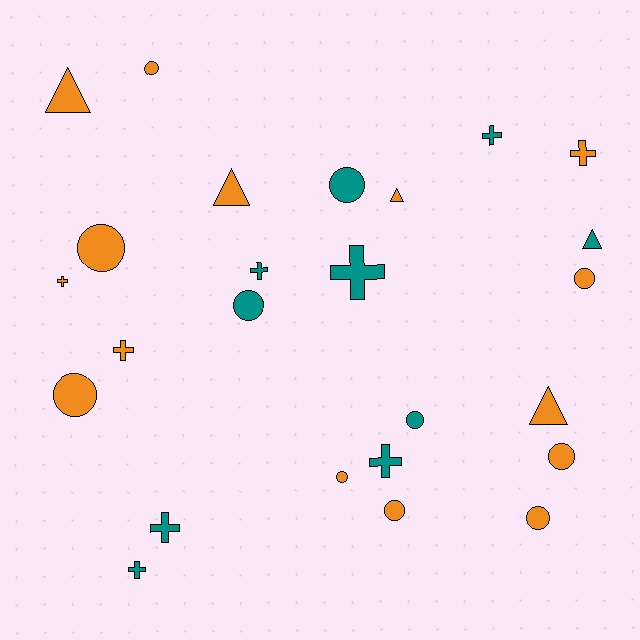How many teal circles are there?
There are 3 teal circles.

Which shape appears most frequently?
Circle, with 11 objects.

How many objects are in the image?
There are 25 objects.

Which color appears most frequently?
Orange, with 15 objects.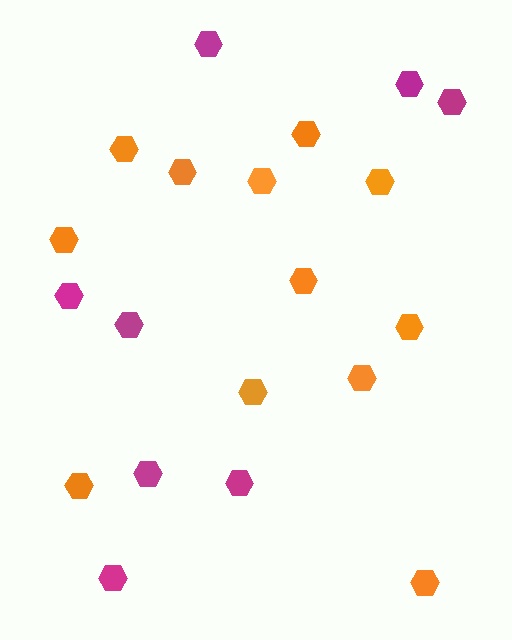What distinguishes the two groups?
There are 2 groups: one group of orange hexagons (12) and one group of magenta hexagons (8).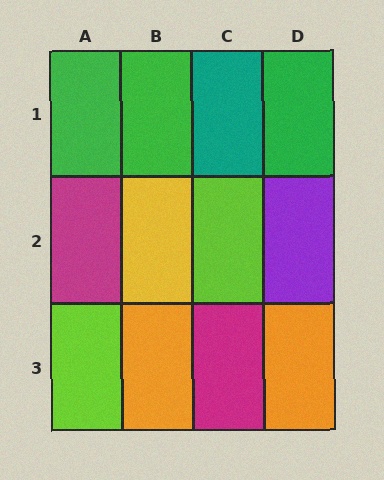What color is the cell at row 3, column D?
Orange.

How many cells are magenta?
2 cells are magenta.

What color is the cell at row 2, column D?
Purple.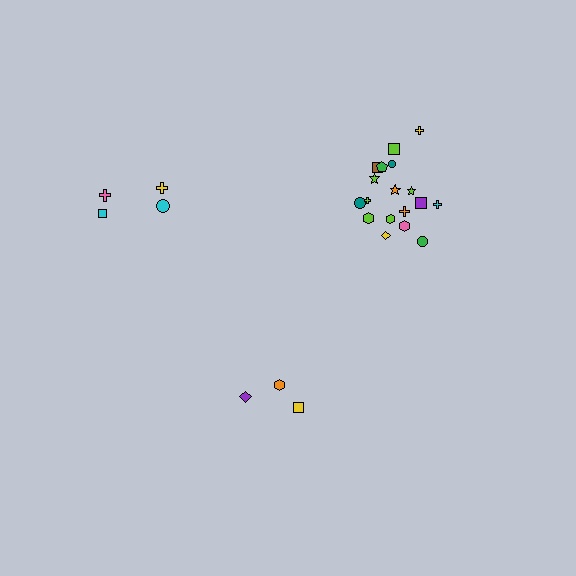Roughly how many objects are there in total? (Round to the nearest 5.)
Roughly 25 objects in total.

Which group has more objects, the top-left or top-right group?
The top-right group.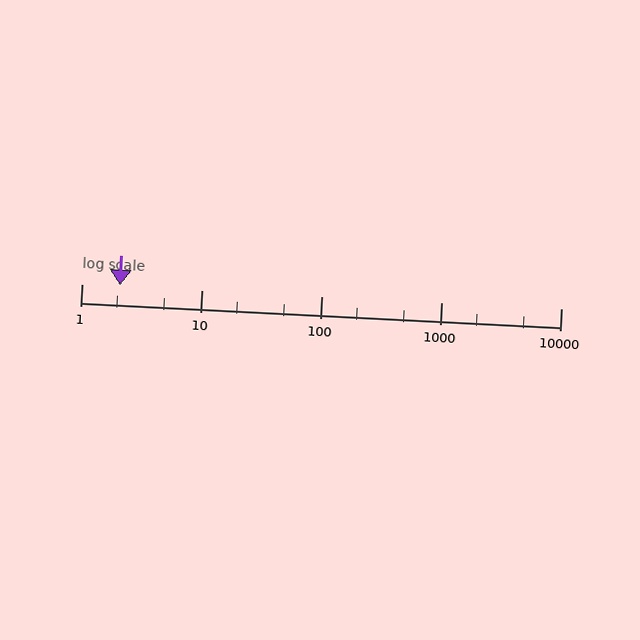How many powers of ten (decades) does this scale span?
The scale spans 4 decades, from 1 to 10000.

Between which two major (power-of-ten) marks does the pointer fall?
The pointer is between 1 and 10.